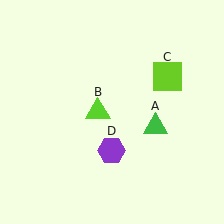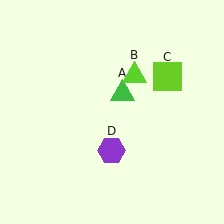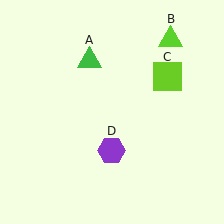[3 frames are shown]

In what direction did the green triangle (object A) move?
The green triangle (object A) moved up and to the left.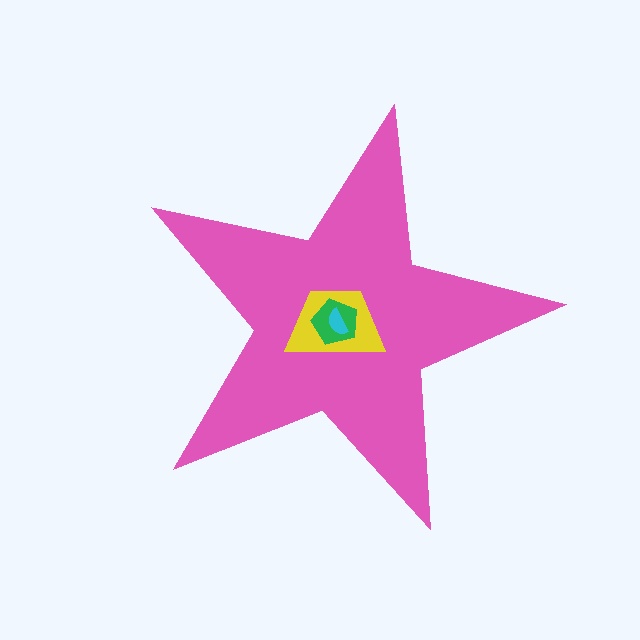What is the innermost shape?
The cyan semicircle.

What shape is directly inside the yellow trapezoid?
The green pentagon.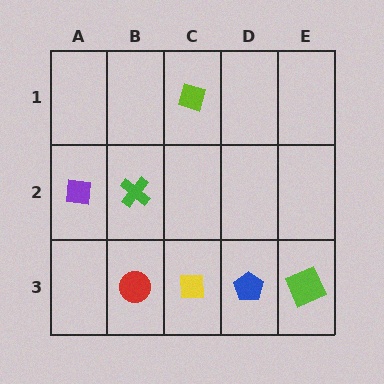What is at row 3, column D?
A blue pentagon.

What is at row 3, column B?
A red circle.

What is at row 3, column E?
A lime square.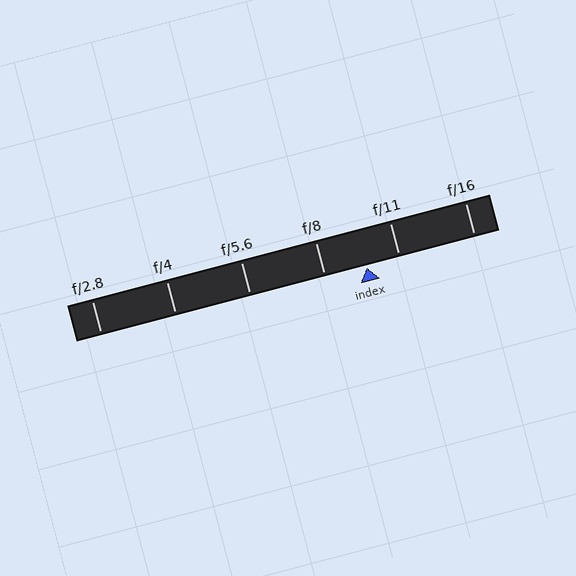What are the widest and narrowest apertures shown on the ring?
The widest aperture shown is f/2.8 and the narrowest is f/16.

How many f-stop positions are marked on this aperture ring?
There are 6 f-stop positions marked.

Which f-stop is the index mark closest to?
The index mark is closest to f/11.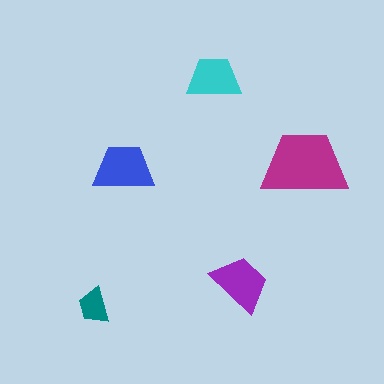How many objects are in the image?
There are 5 objects in the image.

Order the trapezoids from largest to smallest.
the magenta one, the blue one, the purple one, the cyan one, the teal one.